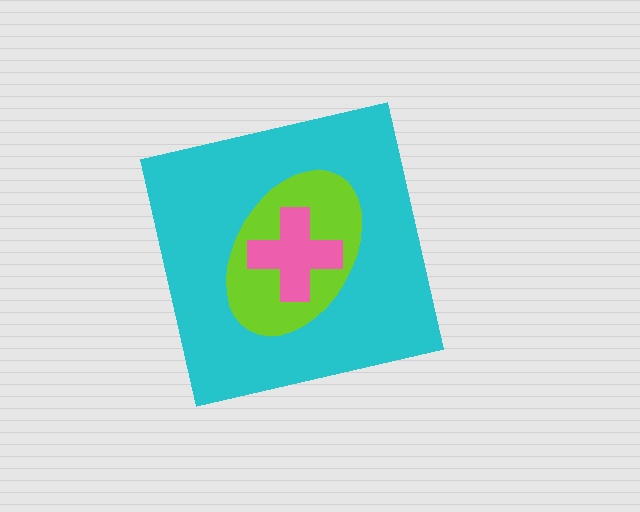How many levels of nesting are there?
3.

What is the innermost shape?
The pink cross.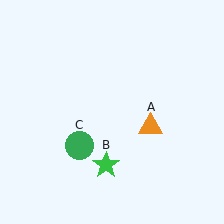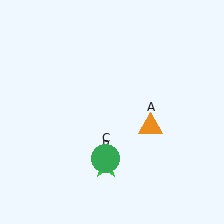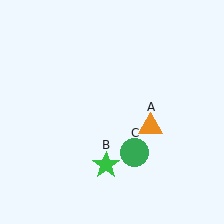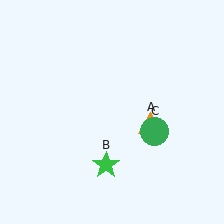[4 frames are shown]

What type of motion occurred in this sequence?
The green circle (object C) rotated counterclockwise around the center of the scene.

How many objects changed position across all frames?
1 object changed position: green circle (object C).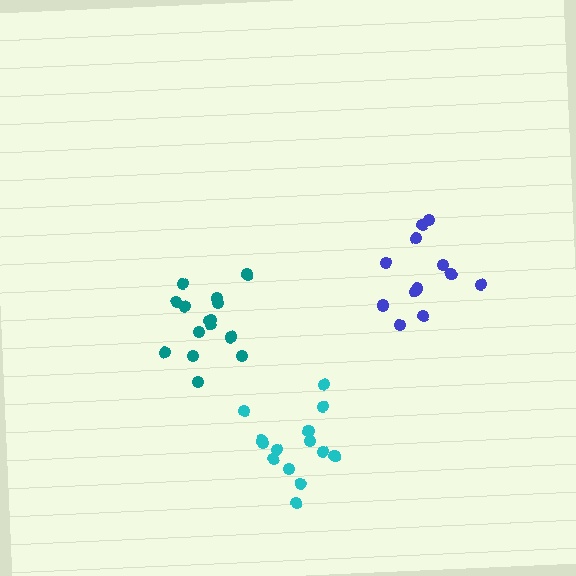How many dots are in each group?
Group 1: 14 dots, Group 2: 12 dots, Group 3: 15 dots (41 total).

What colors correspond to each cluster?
The clusters are colored: cyan, blue, teal.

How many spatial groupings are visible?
There are 3 spatial groupings.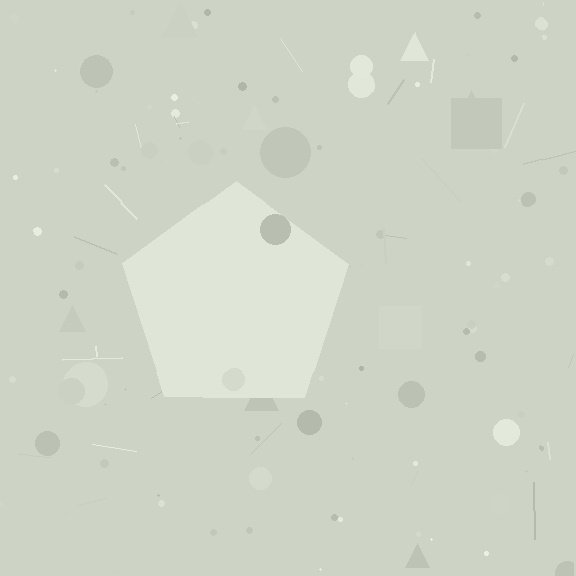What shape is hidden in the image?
A pentagon is hidden in the image.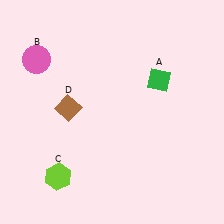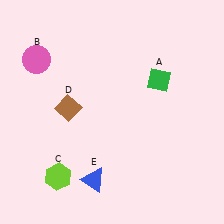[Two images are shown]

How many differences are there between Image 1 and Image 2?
There is 1 difference between the two images.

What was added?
A blue triangle (E) was added in Image 2.